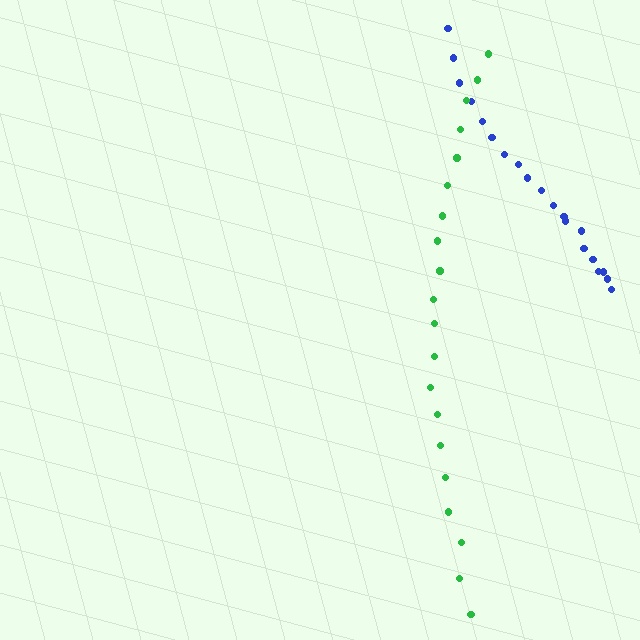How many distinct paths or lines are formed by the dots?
There are 2 distinct paths.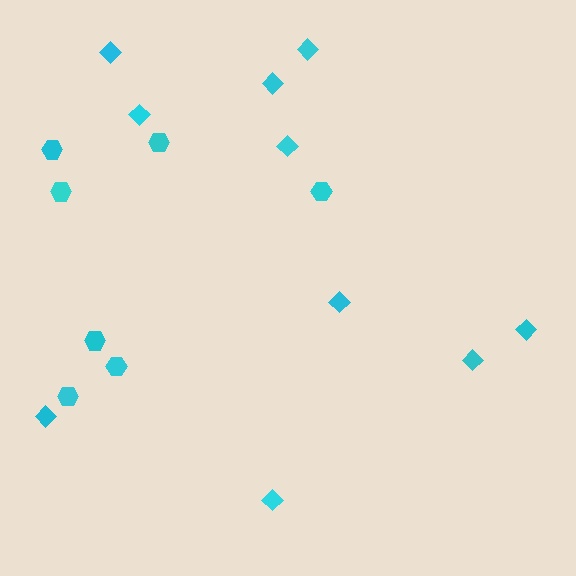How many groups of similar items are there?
There are 2 groups: one group of hexagons (7) and one group of diamonds (10).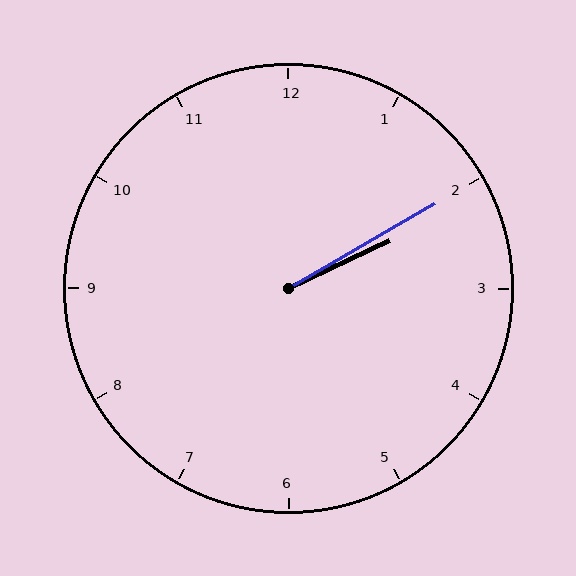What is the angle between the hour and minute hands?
Approximately 5 degrees.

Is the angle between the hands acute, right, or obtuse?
It is acute.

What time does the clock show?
2:10.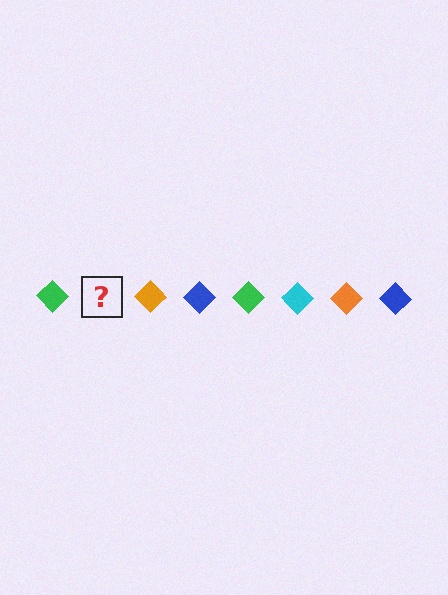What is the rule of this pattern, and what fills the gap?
The rule is that the pattern cycles through green, cyan, orange, blue diamonds. The gap should be filled with a cyan diamond.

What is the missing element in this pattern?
The missing element is a cyan diamond.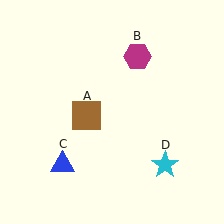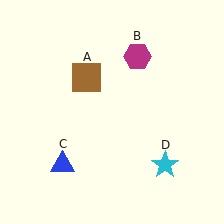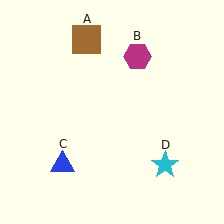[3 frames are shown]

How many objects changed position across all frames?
1 object changed position: brown square (object A).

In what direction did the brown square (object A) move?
The brown square (object A) moved up.